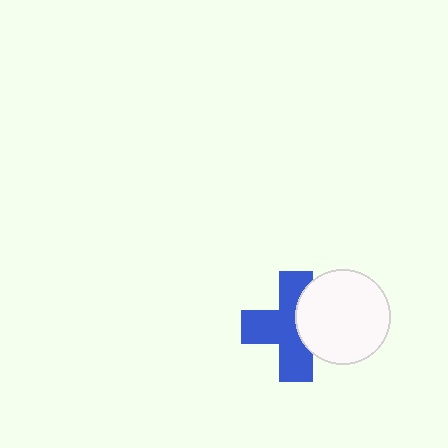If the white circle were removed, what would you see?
You would see the complete blue cross.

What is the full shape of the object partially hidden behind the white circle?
The partially hidden object is a blue cross.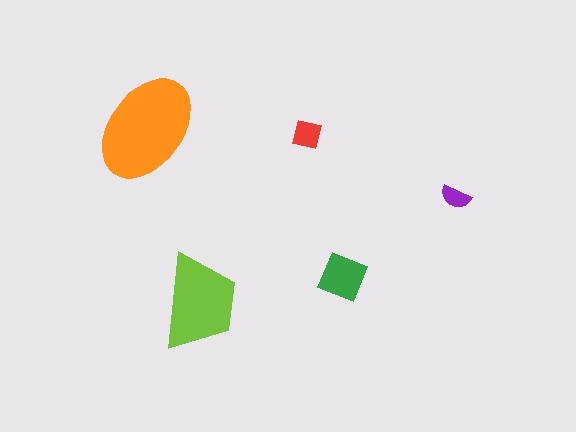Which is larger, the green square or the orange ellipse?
The orange ellipse.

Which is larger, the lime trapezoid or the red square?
The lime trapezoid.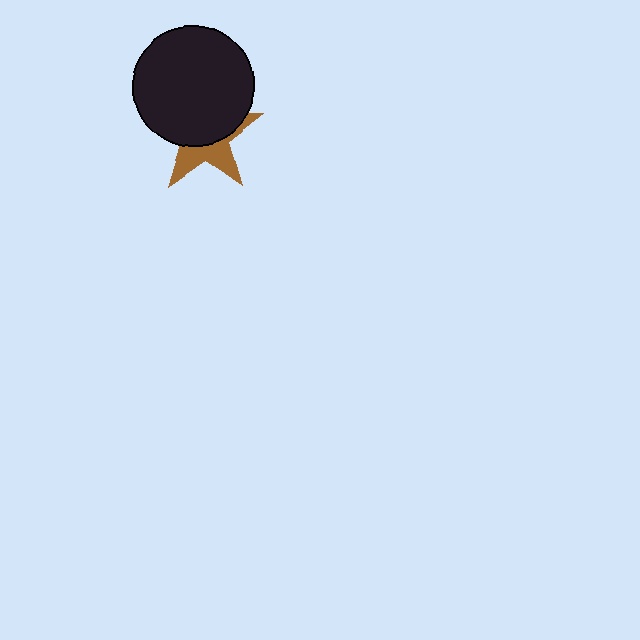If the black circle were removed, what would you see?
You would see the complete brown star.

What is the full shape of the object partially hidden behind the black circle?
The partially hidden object is a brown star.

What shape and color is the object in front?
The object in front is a black circle.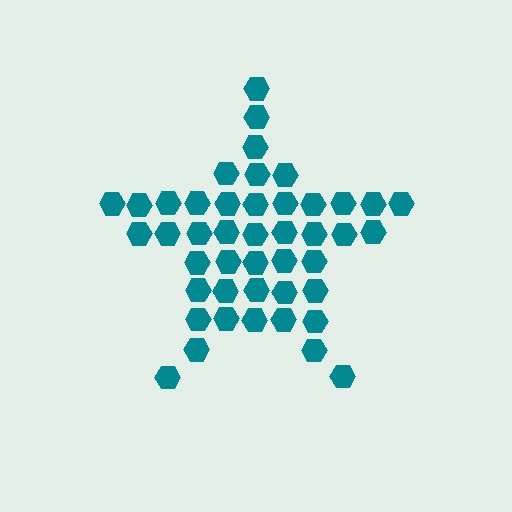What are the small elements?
The small elements are hexagons.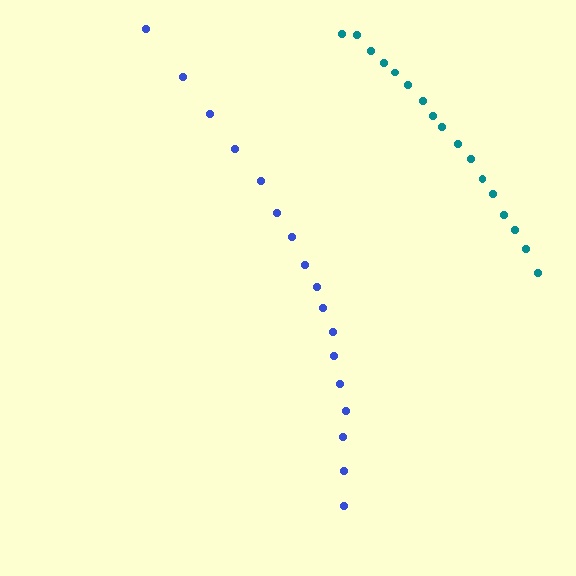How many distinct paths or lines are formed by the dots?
There are 2 distinct paths.